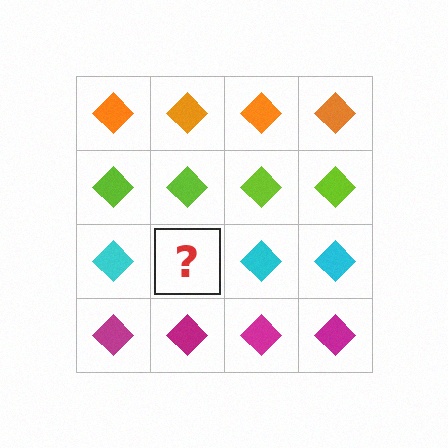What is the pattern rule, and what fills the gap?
The rule is that each row has a consistent color. The gap should be filled with a cyan diamond.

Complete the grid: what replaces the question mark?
The question mark should be replaced with a cyan diamond.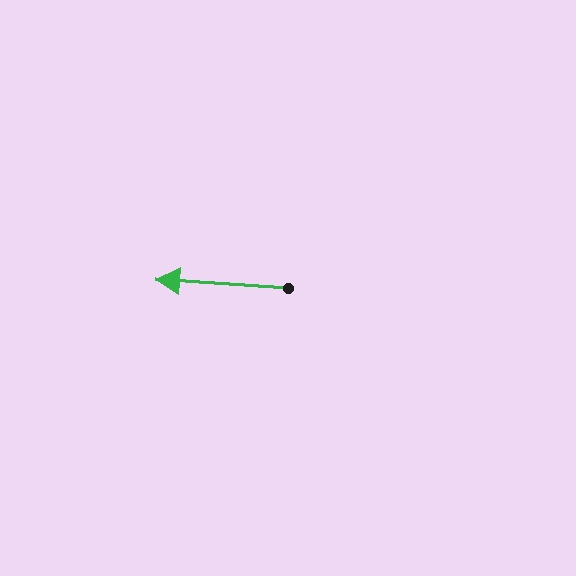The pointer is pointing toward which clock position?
Roughly 9 o'clock.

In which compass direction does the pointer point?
West.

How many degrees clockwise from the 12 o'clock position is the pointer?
Approximately 274 degrees.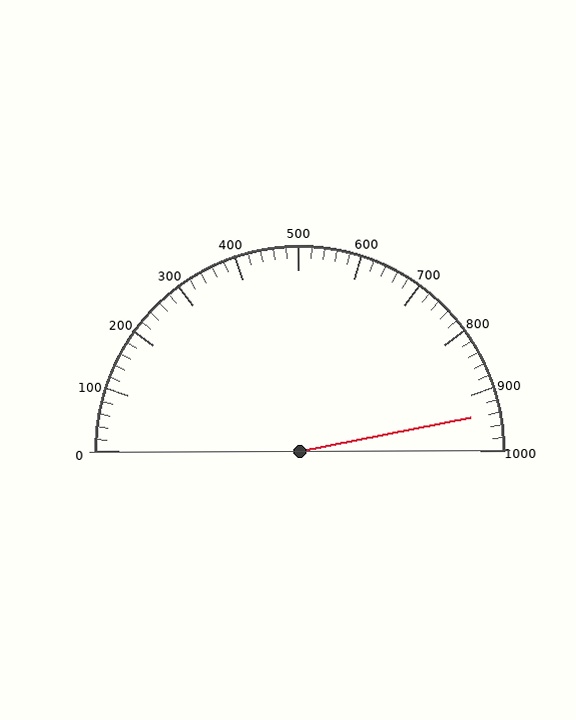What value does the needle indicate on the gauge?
The needle indicates approximately 940.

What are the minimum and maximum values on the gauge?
The gauge ranges from 0 to 1000.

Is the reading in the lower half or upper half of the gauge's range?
The reading is in the upper half of the range (0 to 1000).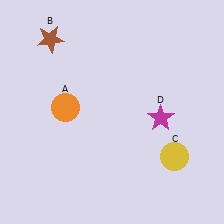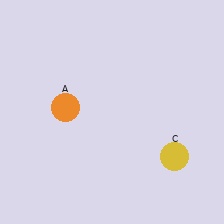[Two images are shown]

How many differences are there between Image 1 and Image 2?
There are 2 differences between the two images.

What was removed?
The magenta star (D), the brown star (B) were removed in Image 2.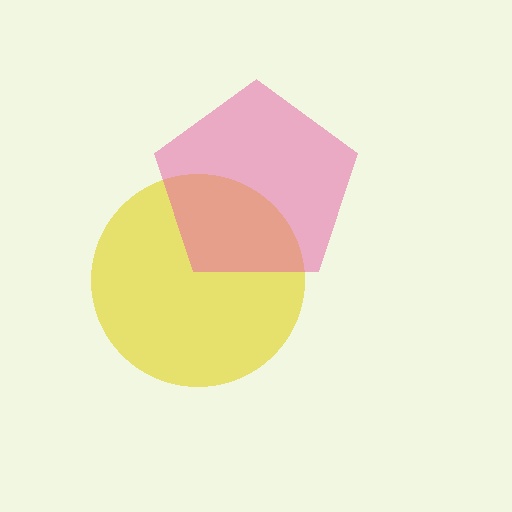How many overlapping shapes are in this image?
There are 2 overlapping shapes in the image.